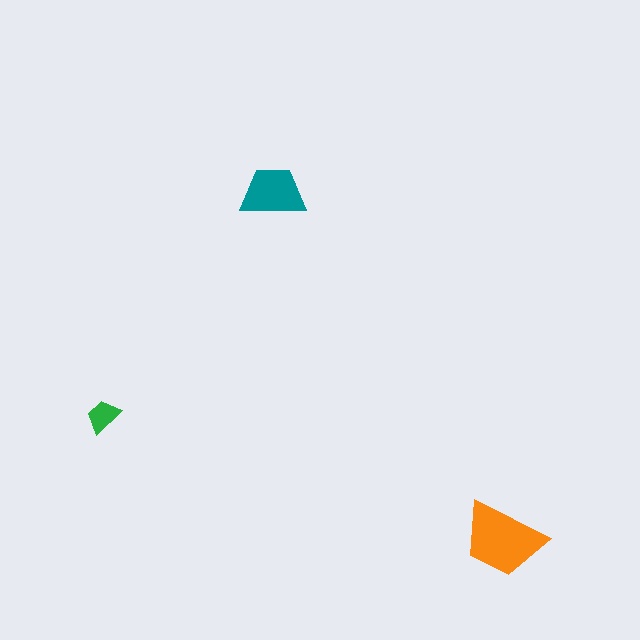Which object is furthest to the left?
The green trapezoid is leftmost.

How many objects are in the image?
There are 3 objects in the image.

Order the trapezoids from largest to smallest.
the orange one, the teal one, the green one.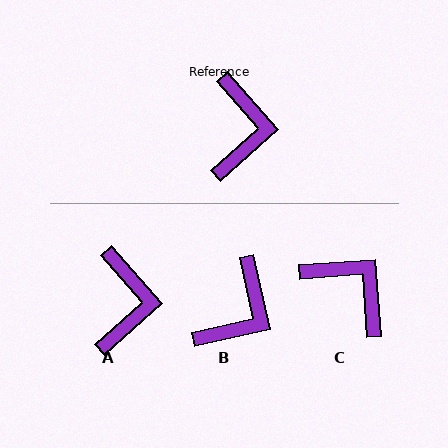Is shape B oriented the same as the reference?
No, it is off by about 29 degrees.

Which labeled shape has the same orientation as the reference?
A.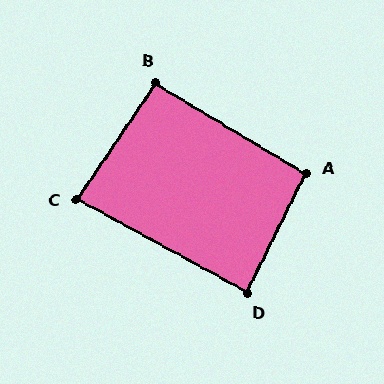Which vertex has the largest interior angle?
A, at approximately 95 degrees.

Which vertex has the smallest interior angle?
C, at approximately 85 degrees.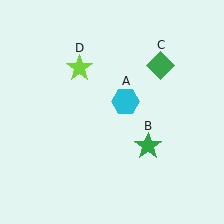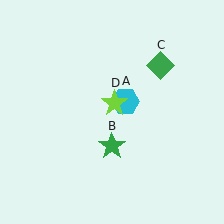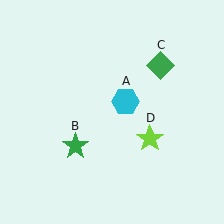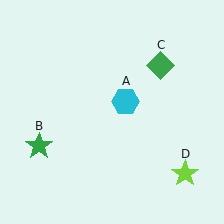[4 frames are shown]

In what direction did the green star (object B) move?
The green star (object B) moved left.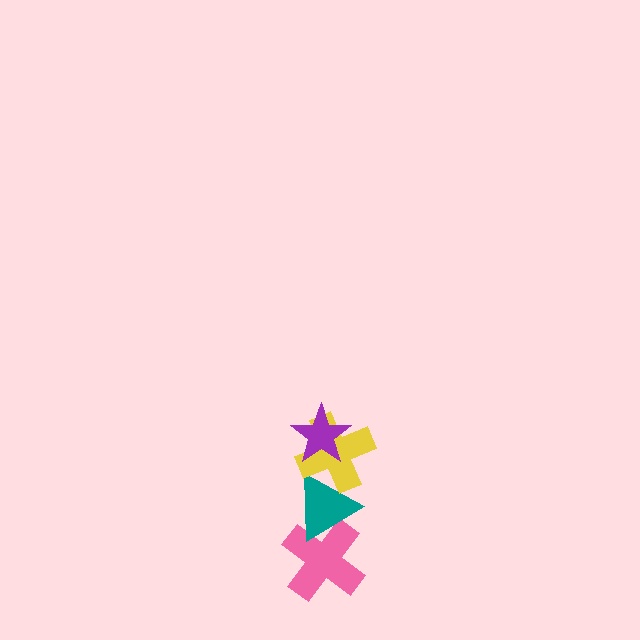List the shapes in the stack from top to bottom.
From top to bottom: the purple star, the yellow cross, the teal triangle, the pink cross.